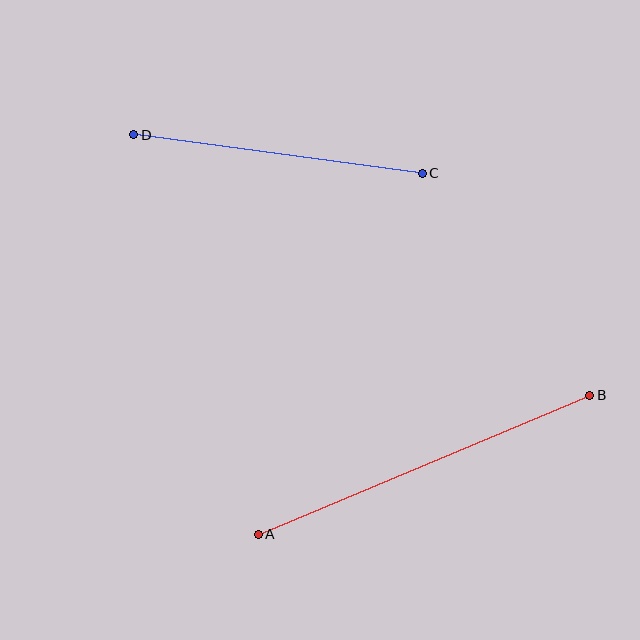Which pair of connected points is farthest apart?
Points A and B are farthest apart.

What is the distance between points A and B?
The distance is approximately 359 pixels.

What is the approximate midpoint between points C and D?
The midpoint is at approximately (278, 154) pixels.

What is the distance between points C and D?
The distance is approximately 291 pixels.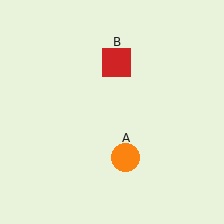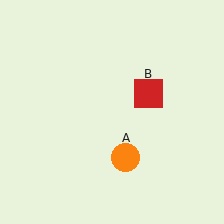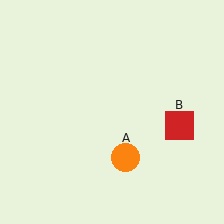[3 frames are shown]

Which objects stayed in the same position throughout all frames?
Orange circle (object A) remained stationary.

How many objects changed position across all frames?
1 object changed position: red square (object B).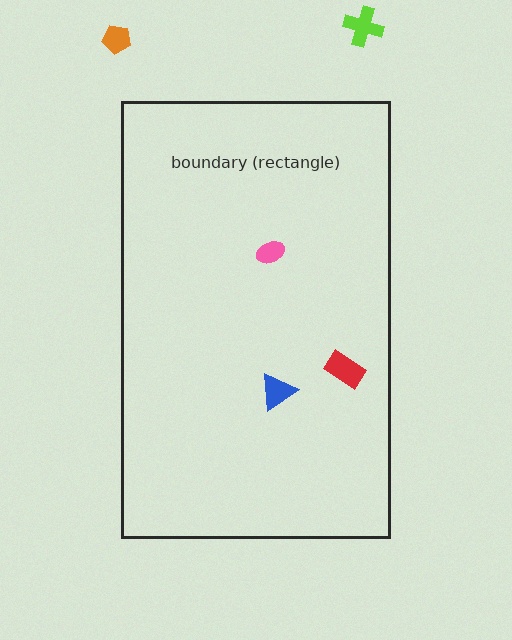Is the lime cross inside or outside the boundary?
Outside.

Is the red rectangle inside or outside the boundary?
Inside.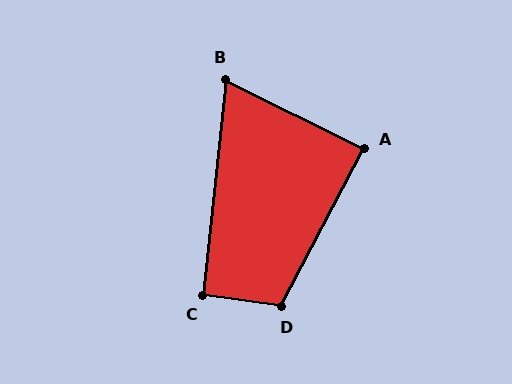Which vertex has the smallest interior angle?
B, at approximately 70 degrees.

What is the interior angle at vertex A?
Approximately 89 degrees (approximately right).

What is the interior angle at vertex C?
Approximately 91 degrees (approximately right).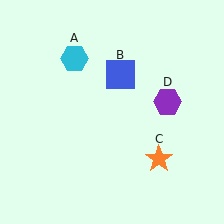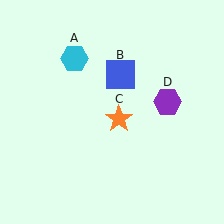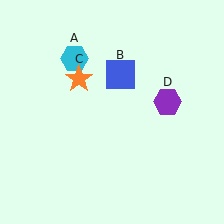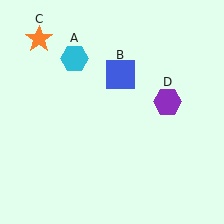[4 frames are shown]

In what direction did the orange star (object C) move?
The orange star (object C) moved up and to the left.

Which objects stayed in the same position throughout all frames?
Cyan hexagon (object A) and blue square (object B) and purple hexagon (object D) remained stationary.